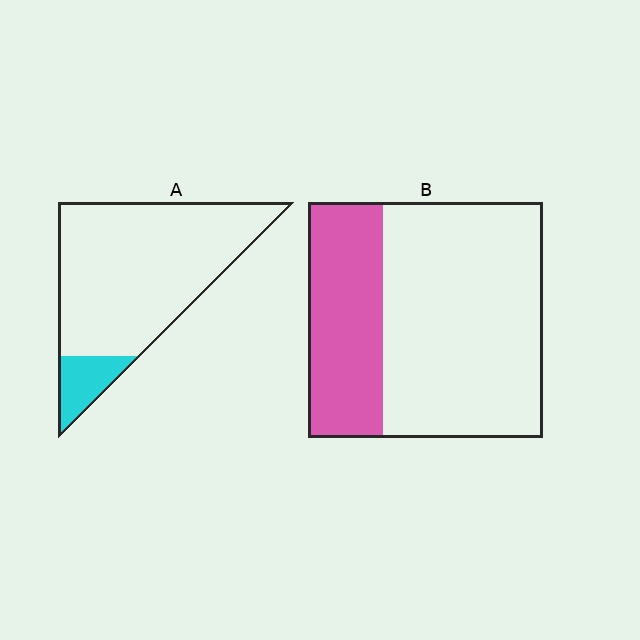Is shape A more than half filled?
No.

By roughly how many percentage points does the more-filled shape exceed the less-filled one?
By roughly 20 percentage points (B over A).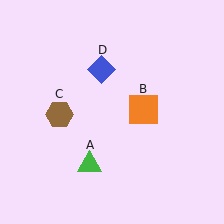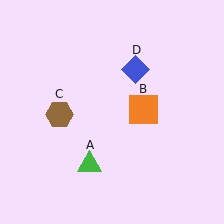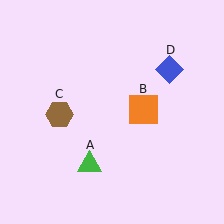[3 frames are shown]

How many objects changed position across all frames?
1 object changed position: blue diamond (object D).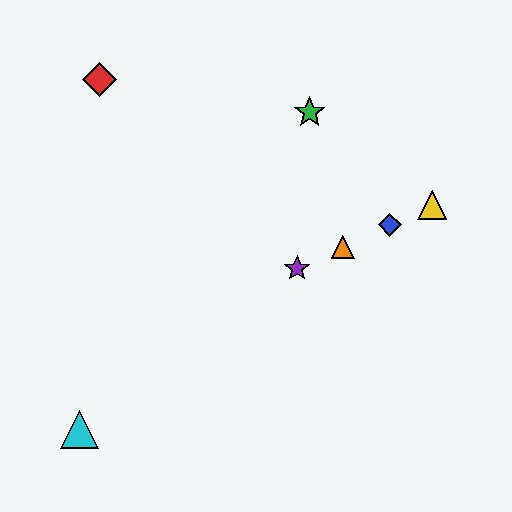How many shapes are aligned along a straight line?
4 shapes (the blue diamond, the yellow triangle, the purple star, the orange triangle) are aligned along a straight line.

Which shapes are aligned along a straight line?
The blue diamond, the yellow triangle, the purple star, the orange triangle are aligned along a straight line.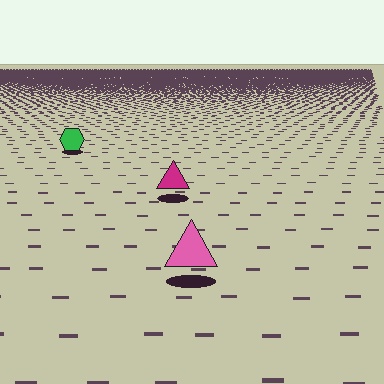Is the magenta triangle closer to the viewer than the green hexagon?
Yes. The magenta triangle is closer — you can tell from the texture gradient: the ground texture is coarser near it.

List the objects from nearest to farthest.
From nearest to farthest: the pink triangle, the magenta triangle, the green hexagon.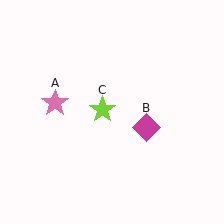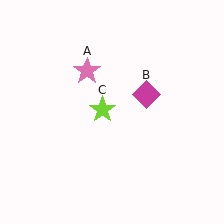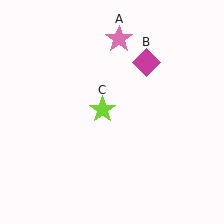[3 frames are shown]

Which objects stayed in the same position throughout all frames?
Lime star (object C) remained stationary.